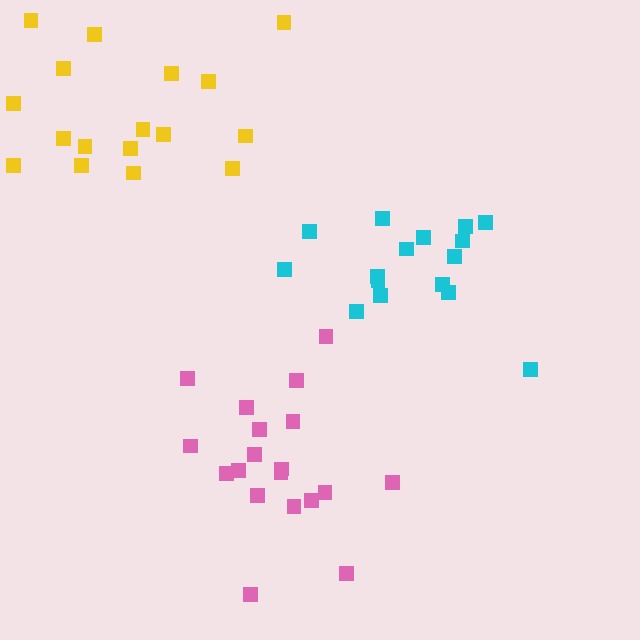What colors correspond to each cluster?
The clusters are colored: cyan, pink, yellow.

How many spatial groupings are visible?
There are 3 spatial groupings.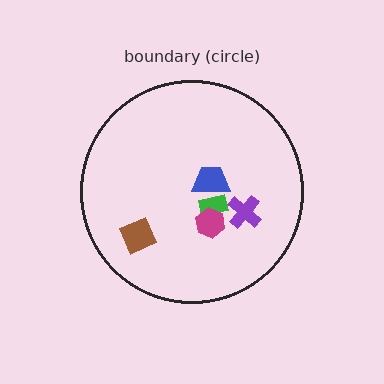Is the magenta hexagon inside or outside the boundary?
Inside.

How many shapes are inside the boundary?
5 inside, 0 outside.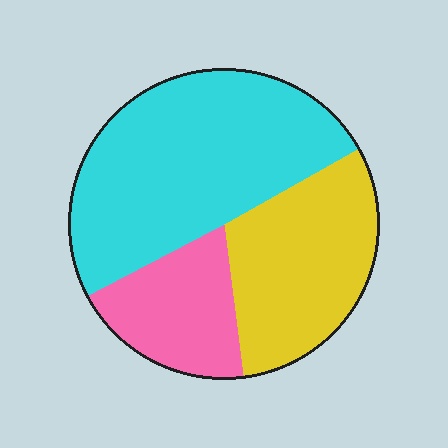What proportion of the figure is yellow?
Yellow takes up between a quarter and a half of the figure.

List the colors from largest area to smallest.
From largest to smallest: cyan, yellow, pink.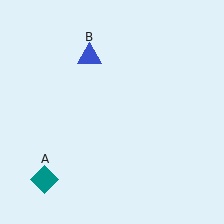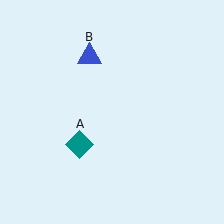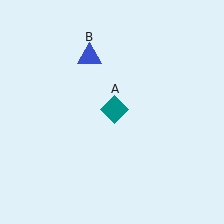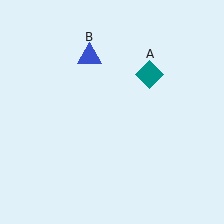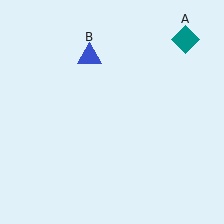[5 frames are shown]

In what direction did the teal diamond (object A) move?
The teal diamond (object A) moved up and to the right.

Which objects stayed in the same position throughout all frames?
Blue triangle (object B) remained stationary.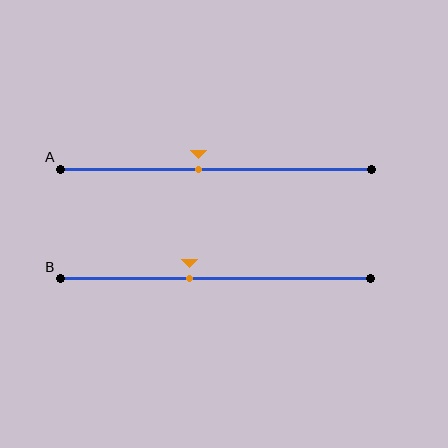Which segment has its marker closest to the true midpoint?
Segment A has its marker closest to the true midpoint.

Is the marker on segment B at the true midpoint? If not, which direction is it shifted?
No, the marker on segment B is shifted to the left by about 8% of the segment length.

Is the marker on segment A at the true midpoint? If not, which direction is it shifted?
No, the marker on segment A is shifted to the left by about 5% of the segment length.